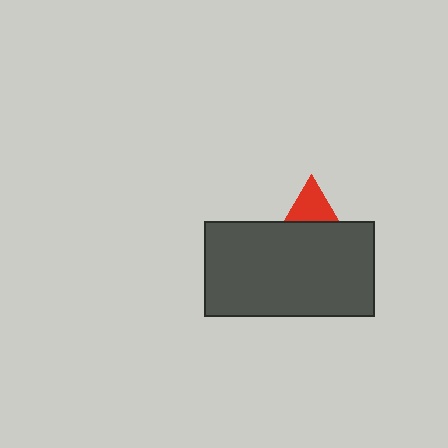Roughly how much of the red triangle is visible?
A small part of it is visible (roughly 40%).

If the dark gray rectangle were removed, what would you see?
You would see the complete red triangle.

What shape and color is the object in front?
The object in front is a dark gray rectangle.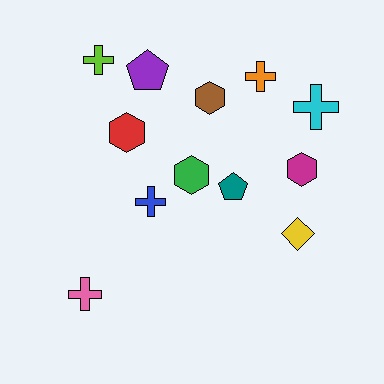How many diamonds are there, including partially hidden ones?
There is 1 diamond.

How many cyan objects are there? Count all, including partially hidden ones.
There is 1 cyan object.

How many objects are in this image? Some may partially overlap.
There are 12 objects.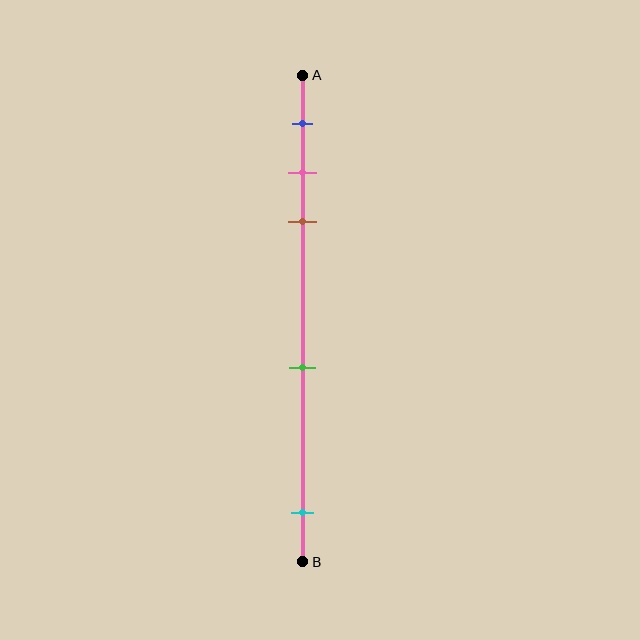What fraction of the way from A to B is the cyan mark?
The cyan mark is approximately 90% (0.9) of the way from A to B.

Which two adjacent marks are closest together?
The pink and brown marks are the closest adjacent pair.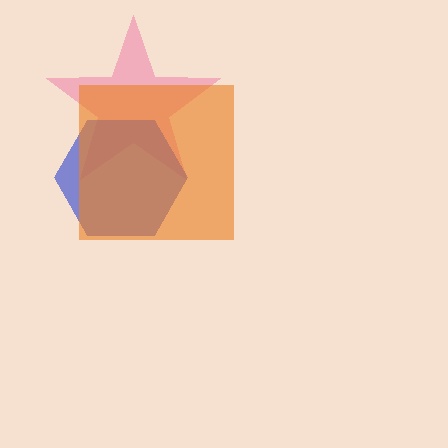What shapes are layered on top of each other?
The layered shapes are: a pink star, a blue hexagon, an orange square.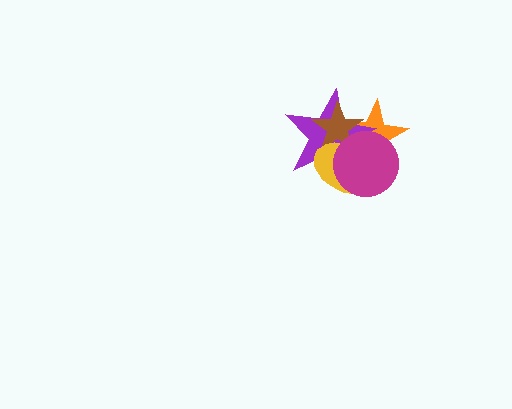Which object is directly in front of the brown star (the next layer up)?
The yellow ellipse is directly in front of the brown star.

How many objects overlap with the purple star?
4 objects overlap with the purple star.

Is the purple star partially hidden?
Yes, it is partially covered by another shape.